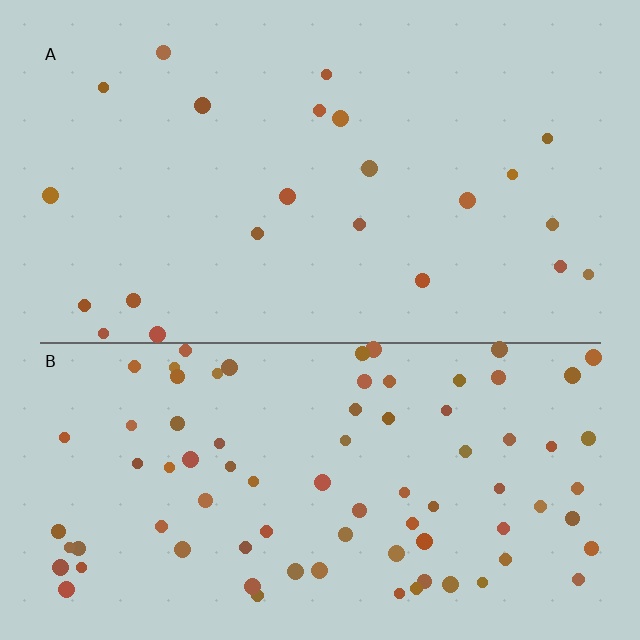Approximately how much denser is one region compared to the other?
Approximately 3.6× — region B over region A.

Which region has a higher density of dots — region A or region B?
B (the bottom).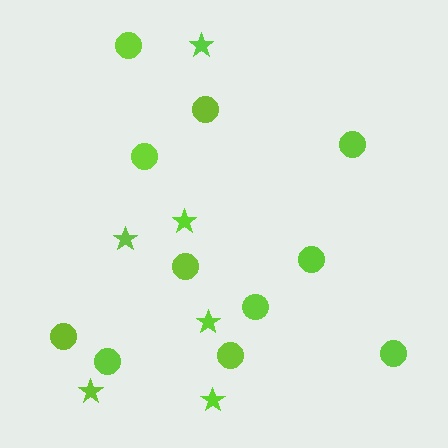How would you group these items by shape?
There are 2 groups: one group of circles (11) and one group of stars (6).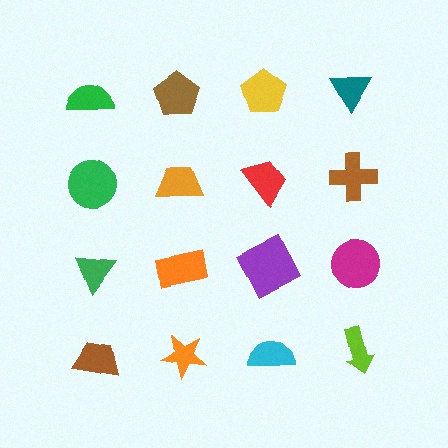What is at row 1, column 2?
A brown pentagon.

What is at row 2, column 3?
A red trapezoid.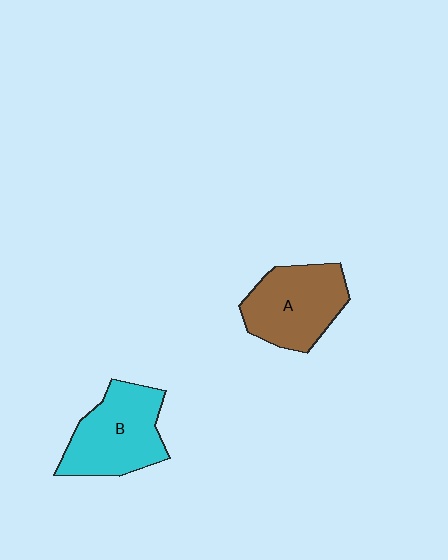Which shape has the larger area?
Shape B (cyan).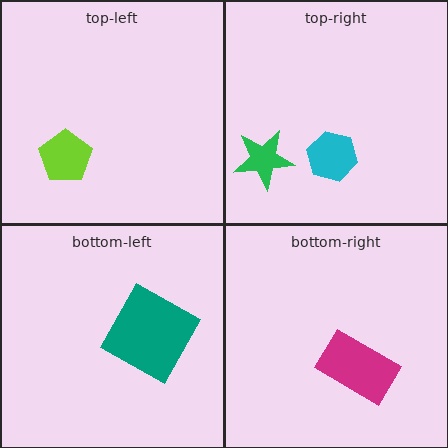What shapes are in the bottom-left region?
The teal square.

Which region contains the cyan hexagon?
The top-right region.